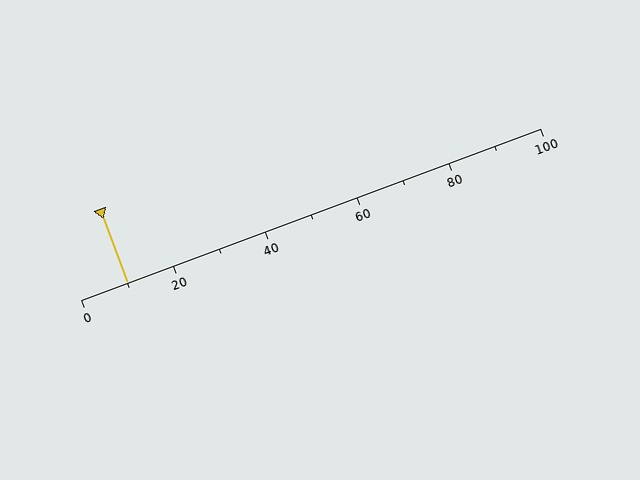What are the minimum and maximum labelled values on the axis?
The axis runs from 0 to 100.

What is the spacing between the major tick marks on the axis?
The major ticks are spaced 20 apart.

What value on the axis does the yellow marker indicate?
The marker indicates approximately 10.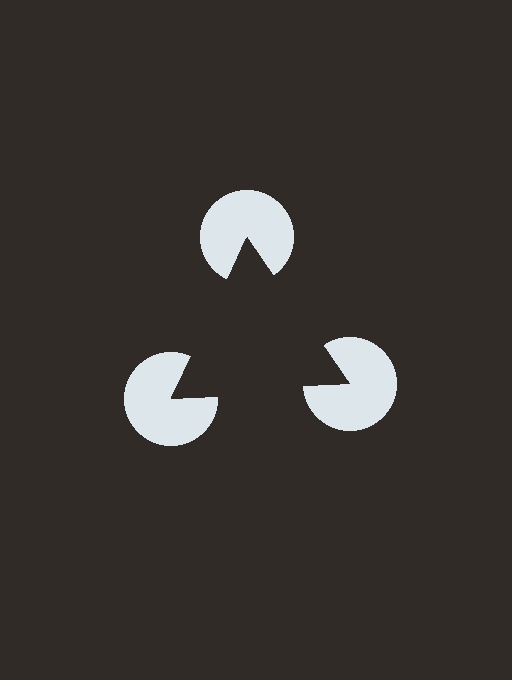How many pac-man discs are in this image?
There are 3 — one at each vertex of the illusory triangle.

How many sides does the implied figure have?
3 sides.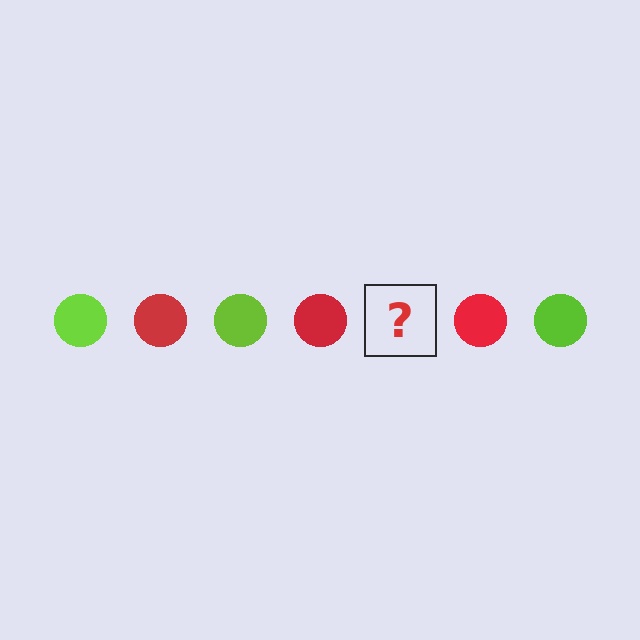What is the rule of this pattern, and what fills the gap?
The rule is that the pattern cycles through lime, red circles. The gap should be filled with a lime circle.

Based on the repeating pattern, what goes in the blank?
The blank should be a lime circle.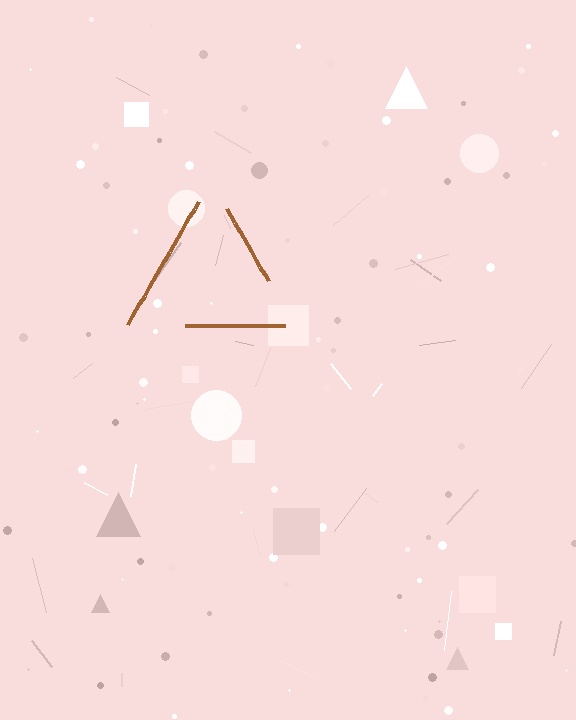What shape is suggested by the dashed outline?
The dashed outline suggests a triangle.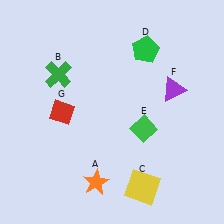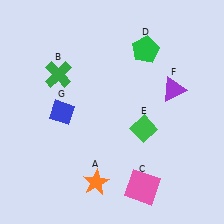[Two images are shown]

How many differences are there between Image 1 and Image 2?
There are 2 differences between the two images.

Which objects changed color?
C changed from yellow to pink. G changed from red to blue.